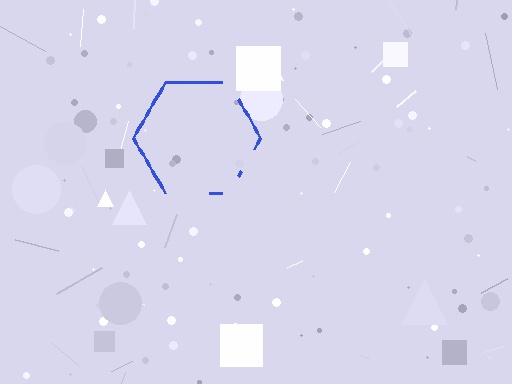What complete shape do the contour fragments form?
The contour fragments form a hexagon.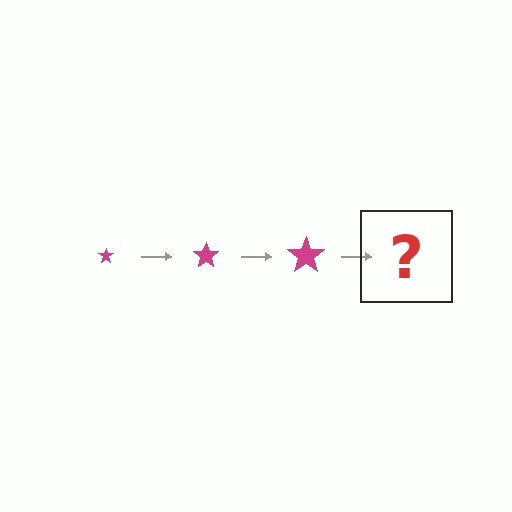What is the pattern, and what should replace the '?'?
The pattern is that the star gets progressively larger each step. The '?' should be a magenta star, larger than the previous one.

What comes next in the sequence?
The next element should be a magenta star, larger than the previous one.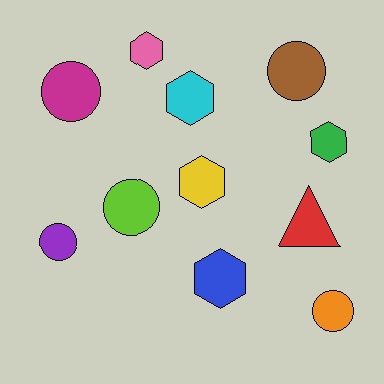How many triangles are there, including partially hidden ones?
There is 1 triangle.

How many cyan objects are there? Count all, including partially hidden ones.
There is 1 cyan object.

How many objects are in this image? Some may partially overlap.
There are 11 objects.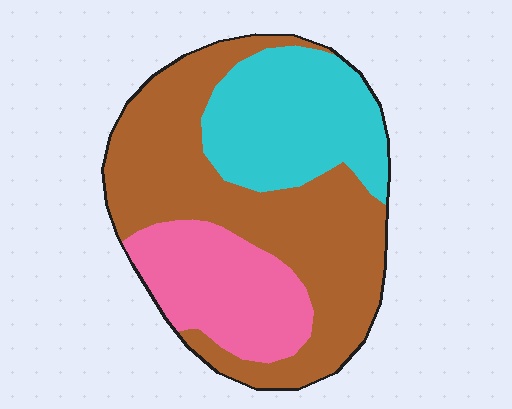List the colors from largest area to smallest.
From largest to smallest: brown, cyan, pink.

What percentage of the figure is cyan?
Cyan takes up about one quarter (1/4) of the figure.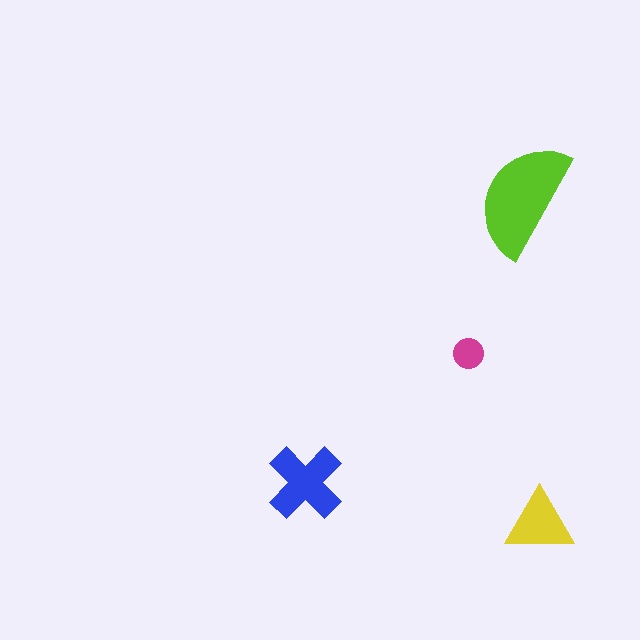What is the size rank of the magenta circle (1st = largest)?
4th.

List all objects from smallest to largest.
The magenta circle, the yellow triangle, the blue cross, the lime semicircle.